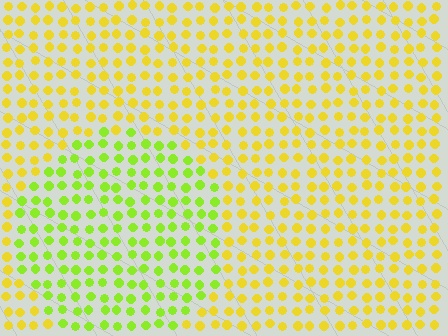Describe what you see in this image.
The image is filled with small yellow elements in a uniform arrangement. A circle-shaped region is visible where the elements are tinted to a slightly different hue, forming a subtle color boundary.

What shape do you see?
I see a circle.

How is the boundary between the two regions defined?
The boundary is defined purely by a slight shift in hue (about 36 degrees). Spacing, size, and orientation are identical on both sides.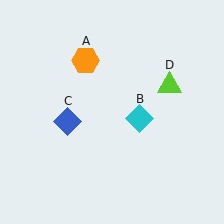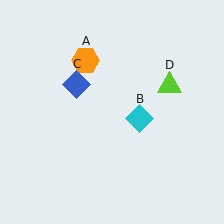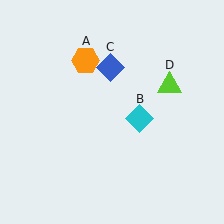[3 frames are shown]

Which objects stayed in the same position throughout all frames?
Orange hexagon (object A) and cyan diamond (object B) and lime triangle (object D) remained stationary.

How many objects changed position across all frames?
1 object changed position: blue diamond (object C).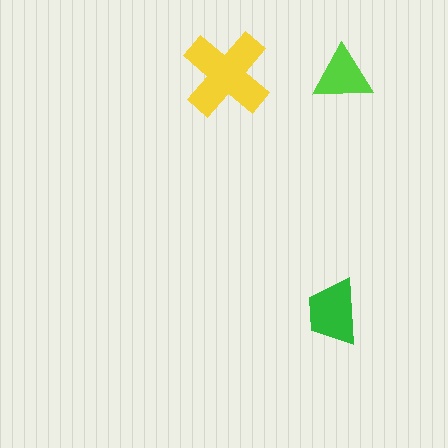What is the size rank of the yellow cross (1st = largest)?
1st.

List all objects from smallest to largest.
The lime triangle, the green trapezoid, the yellow cross.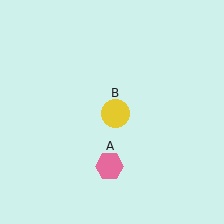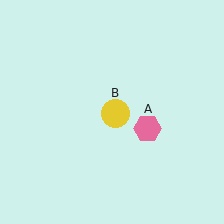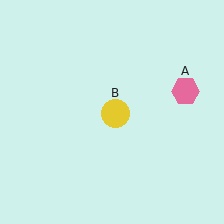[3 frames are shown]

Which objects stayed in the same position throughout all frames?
Yellow circle (object B) remained stationary.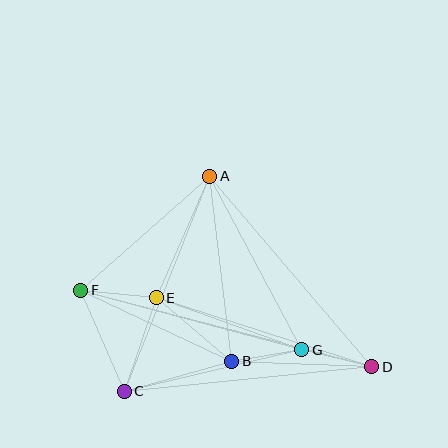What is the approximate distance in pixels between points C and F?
The distance between C and F is approximately 110 pixels.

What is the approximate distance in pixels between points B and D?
The distance between B and D is approximately 140 pixels.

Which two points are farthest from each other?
Points D and F are farthest from each other.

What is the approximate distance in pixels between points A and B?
The distance between A and B is approximately 187 pixels.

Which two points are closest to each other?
Points B and G are closest to each other.